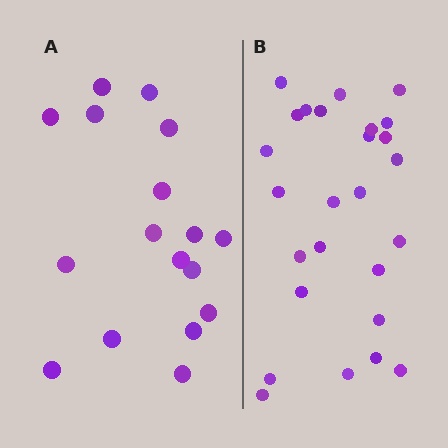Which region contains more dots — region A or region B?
Region B (the right region) has more dots.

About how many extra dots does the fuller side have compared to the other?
Region B has roughly 8 or so more dots than region A.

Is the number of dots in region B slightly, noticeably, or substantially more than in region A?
Region B has substantially more. The ratio is roughly 1.5 to 1.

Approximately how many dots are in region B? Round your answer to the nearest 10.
About 30 dots. (The exact count is 26, which rounds to 30.)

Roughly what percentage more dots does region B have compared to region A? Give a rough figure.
About 55% more.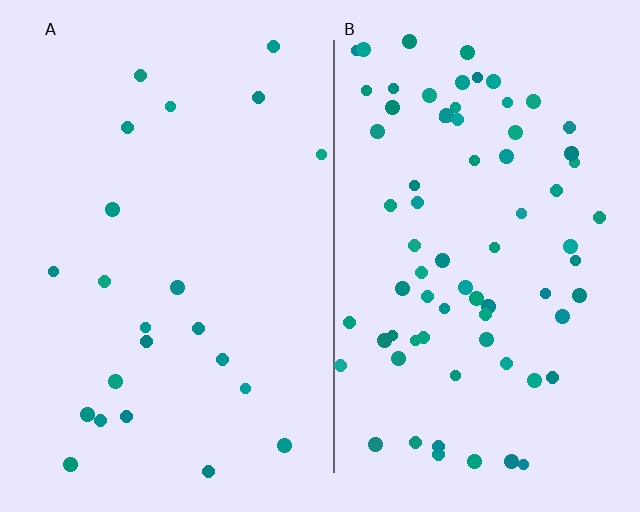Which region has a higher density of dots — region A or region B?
B (the right).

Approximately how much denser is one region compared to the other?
Approximately 3.3× — region B over region A.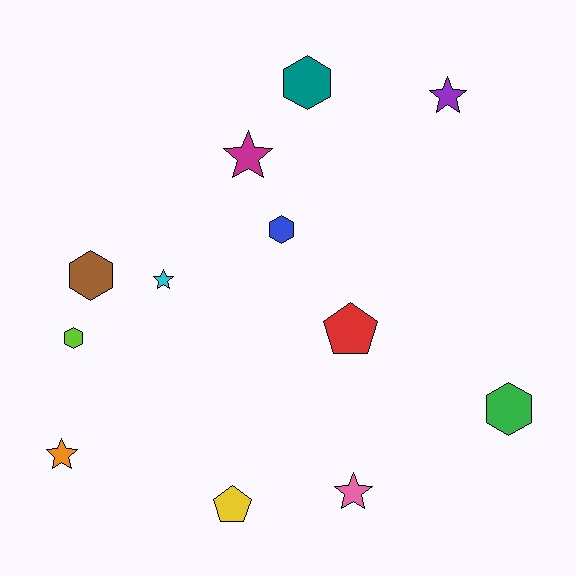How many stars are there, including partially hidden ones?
There are 5 stars.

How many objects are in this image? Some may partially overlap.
There are 12 objects.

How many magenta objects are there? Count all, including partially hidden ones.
There is 1 magenta object.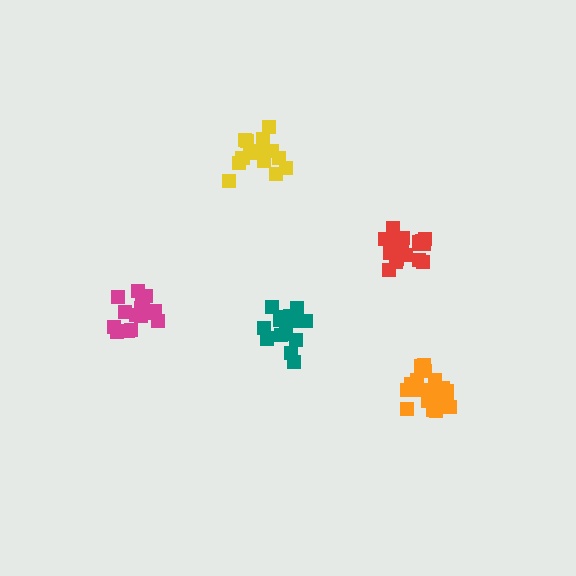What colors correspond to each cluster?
The clusters are colored: yellow, teal, magenta, red, orange.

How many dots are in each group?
Group 1: 15 dots, Group 2: 15 dots, Group 3: 16 dots, Group 4: 19 dots, Group 5: 21 dots (86 total).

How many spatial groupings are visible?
There are 5 spatial groupings.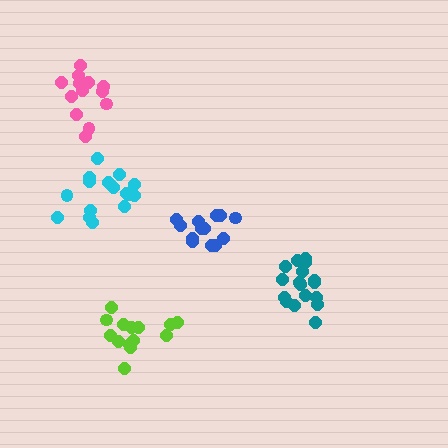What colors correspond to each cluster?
The clusters are colored: blue, teal, pink, cyan, lime.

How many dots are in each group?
Group 1: 13 dots, Group 2: 17 dots, Group 3: 13 dots, Group 4: 16 dots, Group 5: 14 dots (73 total).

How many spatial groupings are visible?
There are 5 spatial groupings.